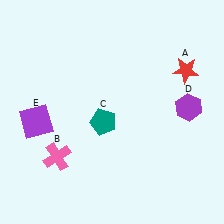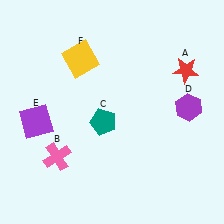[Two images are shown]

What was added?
A yellow square (F) was added in Image 2.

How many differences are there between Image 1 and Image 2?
There is 1 difference between the two images.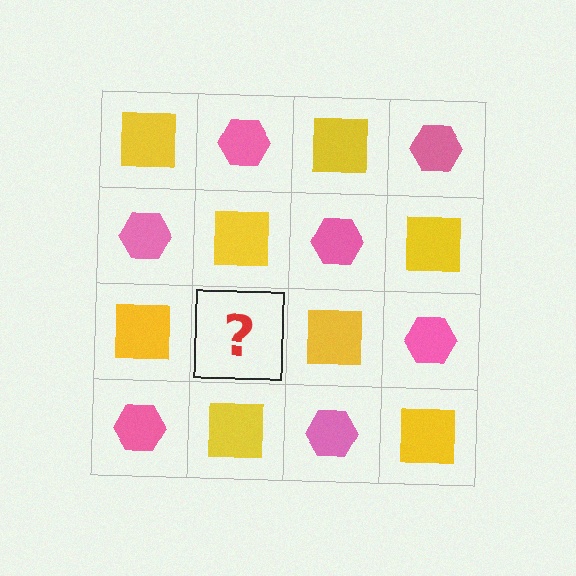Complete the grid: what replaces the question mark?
The question mark should be replaced with a pink hexagon.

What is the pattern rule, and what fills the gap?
The rule is that it alternates yellow square and pink hexagon in a checkerboard pattern. The gap should be filled with a pink hexagon.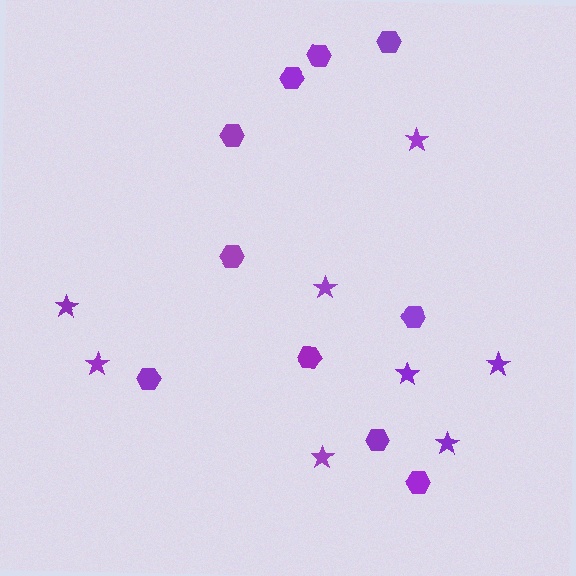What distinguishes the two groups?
There are 2 groups: one group of hexagons (10) and one group of stars (8).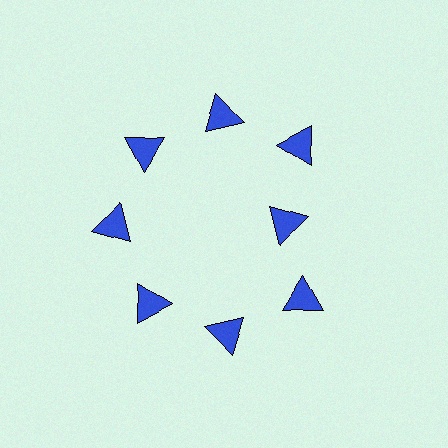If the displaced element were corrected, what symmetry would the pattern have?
It would have 8-fold rotational symmetry — the pattern would map onto itself every 45 degrees.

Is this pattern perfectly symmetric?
No. The 8 blue triangles are arranged in a ring, but one element near the 3 o'clock position is pulled inward toward the center, breaking the 8-fold rotational symmetry.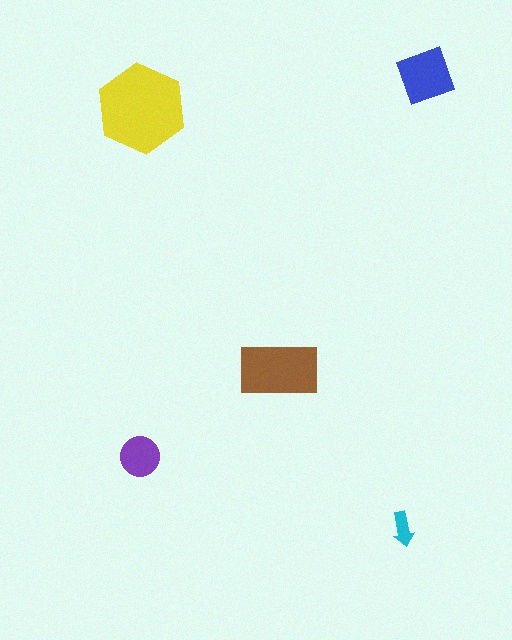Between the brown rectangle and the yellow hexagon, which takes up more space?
The yellow hexagon.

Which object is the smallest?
The cyan arrow.